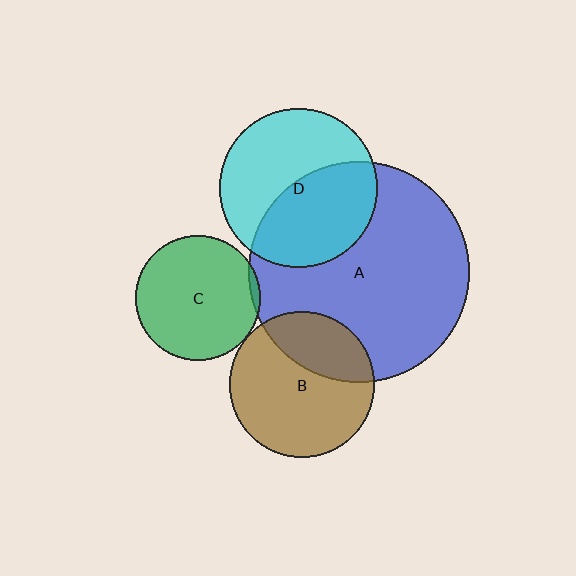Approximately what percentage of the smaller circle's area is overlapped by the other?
Approximately 30%.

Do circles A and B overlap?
Yes.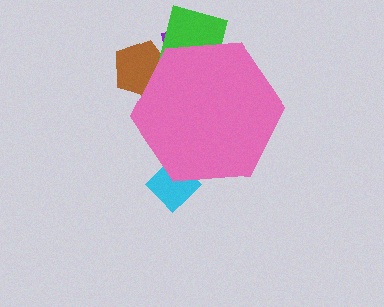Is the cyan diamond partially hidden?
Yes, the cyan diamond is partially hidden behind the pink hexagon.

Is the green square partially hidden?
Yes, the green square is partially hidden behind the pink hexagon.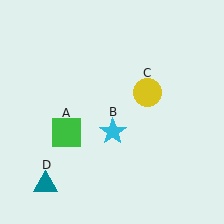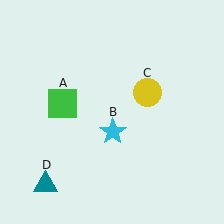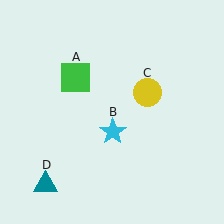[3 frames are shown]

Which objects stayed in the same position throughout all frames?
Cyan star (object B) and yellow circle (object C) and teal triangle (object D) remained stationary.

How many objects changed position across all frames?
1 object changed position: green square (object A).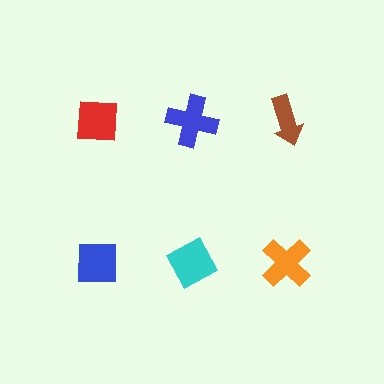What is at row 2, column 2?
A cyan diamond.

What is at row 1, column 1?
A red square.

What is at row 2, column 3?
An orange cross.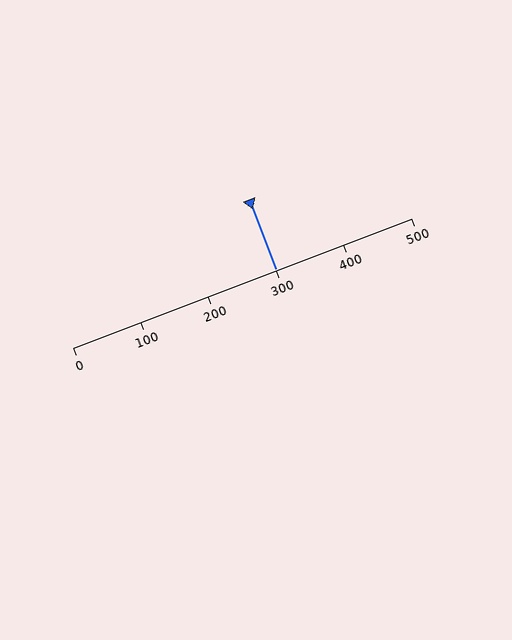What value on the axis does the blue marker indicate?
The marker indicates approximately 300.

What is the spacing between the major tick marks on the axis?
The major ticks are spaced 100 apart.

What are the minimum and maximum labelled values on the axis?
The axis runs from 0 to 500.